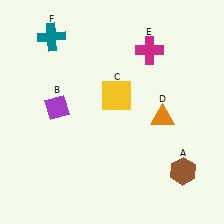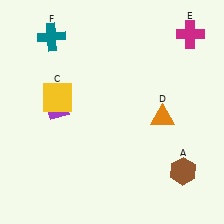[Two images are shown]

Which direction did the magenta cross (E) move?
The magenta cross (E) moved right.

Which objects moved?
The objects that moved are: the yellow square (C), the magenta cross (E).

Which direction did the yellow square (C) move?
The yellow square (C) moved left.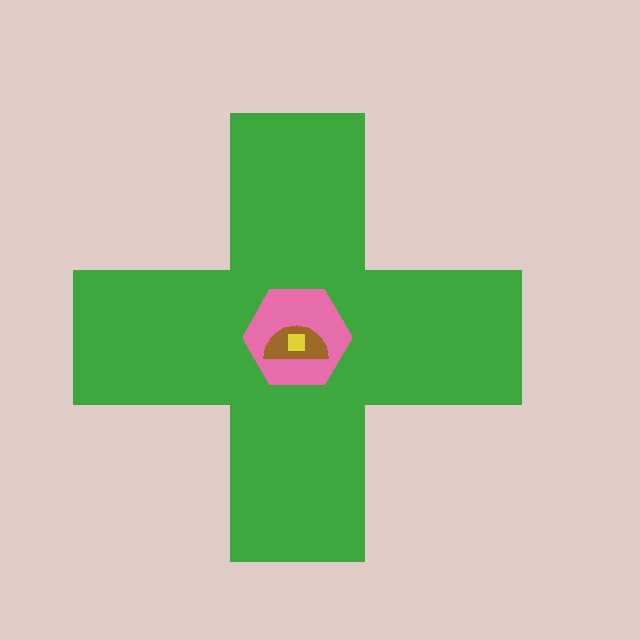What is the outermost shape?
The green cross.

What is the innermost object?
The yellow square.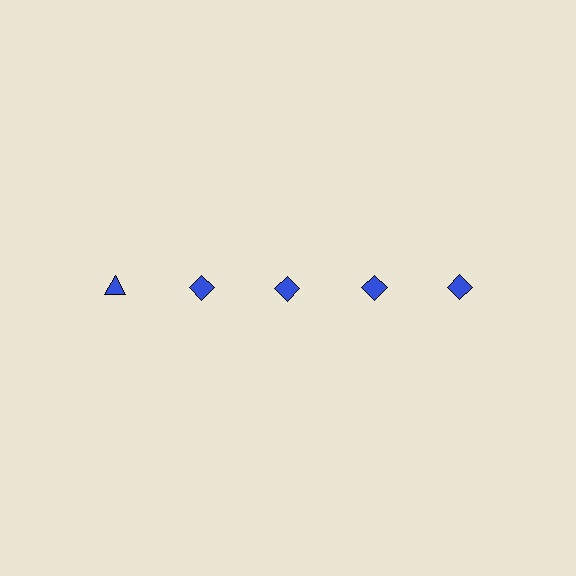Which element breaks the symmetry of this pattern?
The blue triangle in the top row, leftmost column breaks the symmetry. All other shapes are blue diamonds.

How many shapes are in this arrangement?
There are 5 shapes arranged in a grid pattern.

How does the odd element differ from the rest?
It has a different shape: triangle instead of diamond.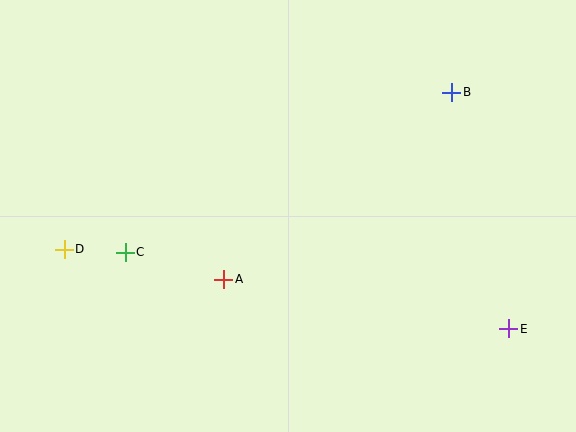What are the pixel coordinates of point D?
Point D is at (64, 249).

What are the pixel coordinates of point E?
Point E is at (509, 329).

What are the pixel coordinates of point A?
Point A is at (224, 279).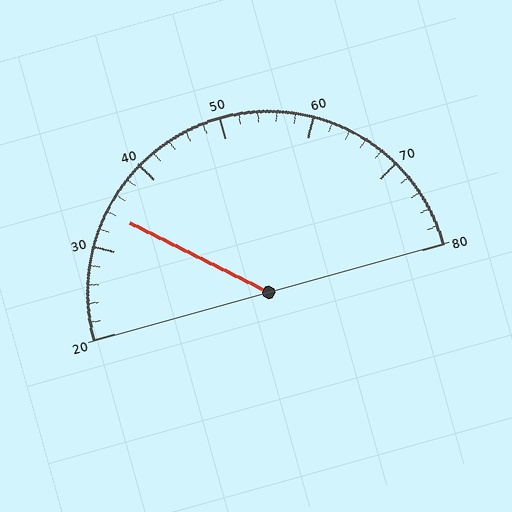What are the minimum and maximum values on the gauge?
The gauge ranges from 20 to 80.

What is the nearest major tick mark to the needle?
The nearest major tick mark is 30.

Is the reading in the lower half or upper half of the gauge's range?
The reading is in the lower half of the range (20 to 80).